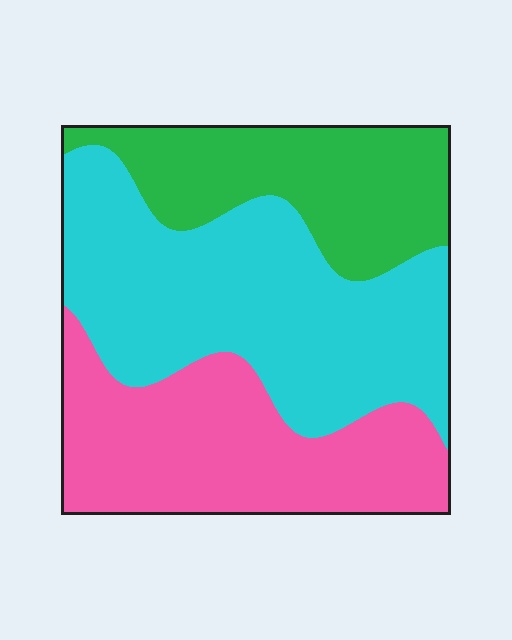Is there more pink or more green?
Pink.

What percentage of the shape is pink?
Pink covers 32% of the shape.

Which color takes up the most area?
Cyan, at roughly 45%.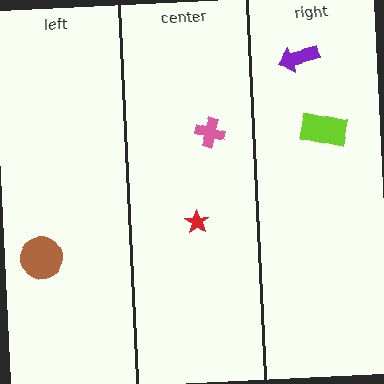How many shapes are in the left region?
1.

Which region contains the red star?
The center region.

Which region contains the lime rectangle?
The right region.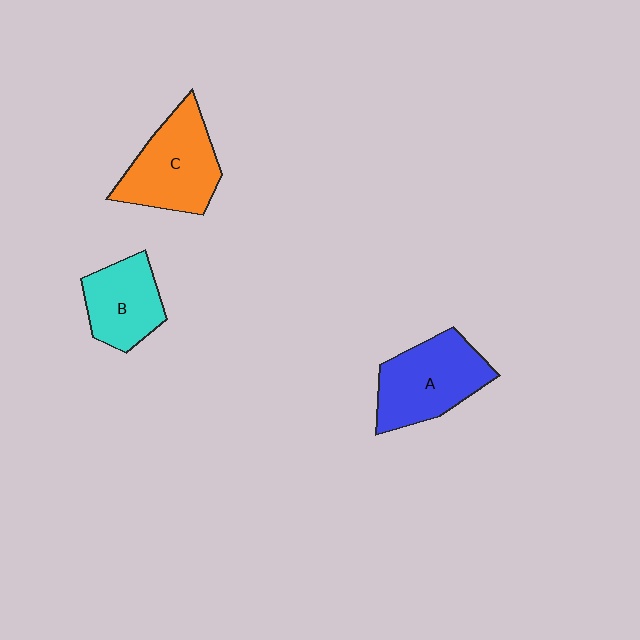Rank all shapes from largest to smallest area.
From largest to smallest: A (blue), C (orange), B (cyan).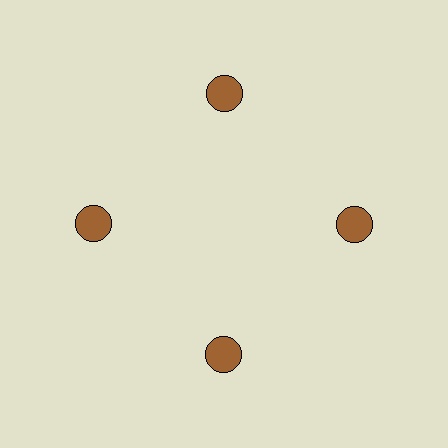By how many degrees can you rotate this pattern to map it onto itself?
The pattern maps onto itself every 90 degrees of rotation.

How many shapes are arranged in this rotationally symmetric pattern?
There are 4 shapes, arranged in 4 groups of 1.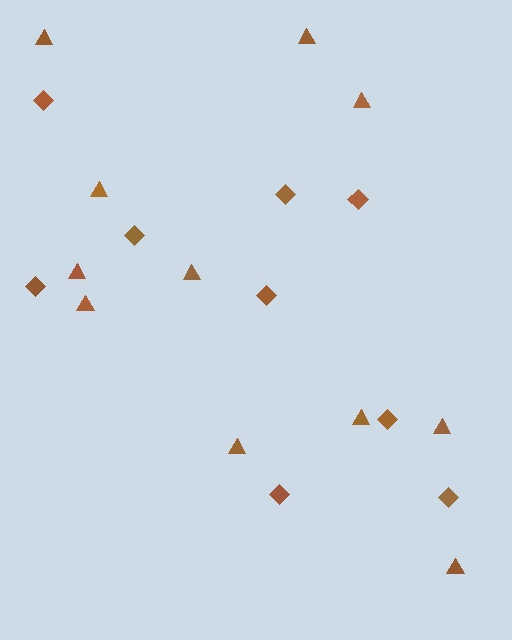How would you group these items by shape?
There are 2 groups: one group of diamonds (9) and one group of triangles (11).